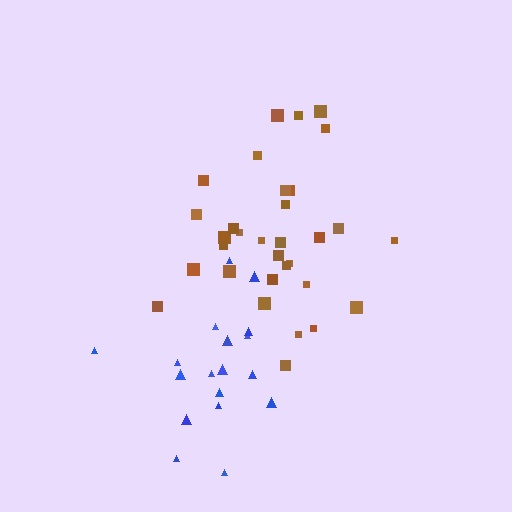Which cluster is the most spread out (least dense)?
Blue.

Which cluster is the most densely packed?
Brown.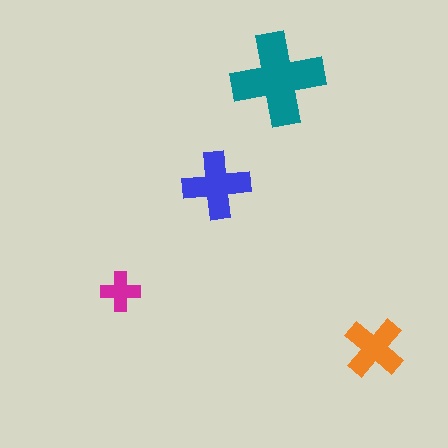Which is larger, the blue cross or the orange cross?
The blue one.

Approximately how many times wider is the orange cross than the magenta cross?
About 1.5 times wider.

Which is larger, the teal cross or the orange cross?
The teal one.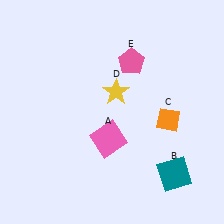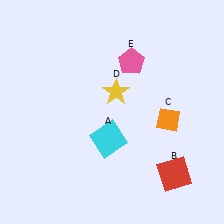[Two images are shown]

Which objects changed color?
A changed from pink to cyan. B changed from teal to red.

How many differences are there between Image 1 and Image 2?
There are 2 differences between the two images.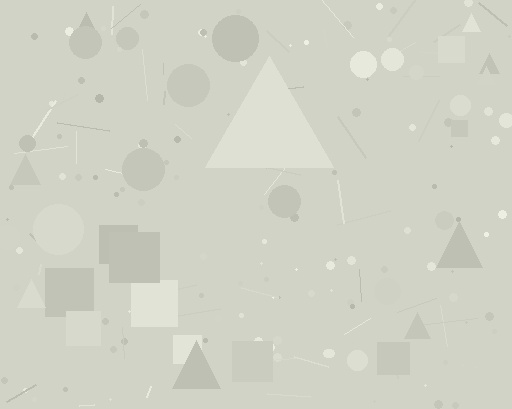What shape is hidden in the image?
A triangle is hidden in the image.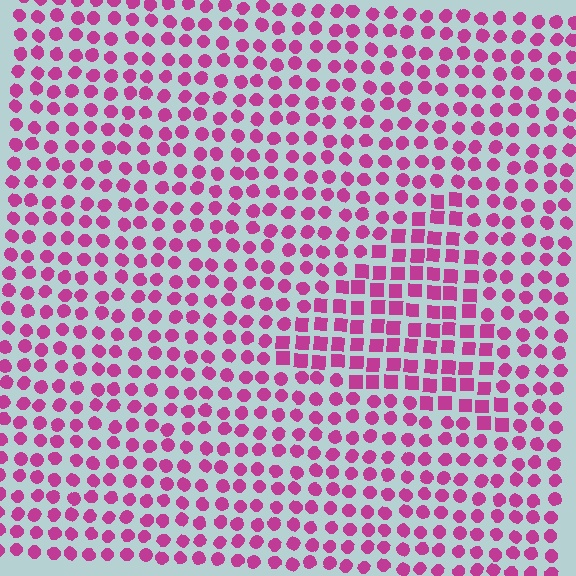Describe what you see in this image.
The image is filled with small magenta elements arranged in a uniform grid. A triangle-shaped region contains squares, while the surrounding area contains circles. The boundary is defined purely by the change in element shape.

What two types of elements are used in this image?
The image uses squares inside the triangle region and circles outside it.